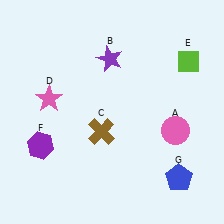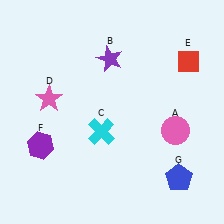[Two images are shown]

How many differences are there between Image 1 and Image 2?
There are 2 differences between the two images.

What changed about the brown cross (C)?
In Image 1, C is brown. In Image 2, it changed to cyan.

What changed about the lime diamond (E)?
In Image 1, E is lime. In Image 2, it changed to red.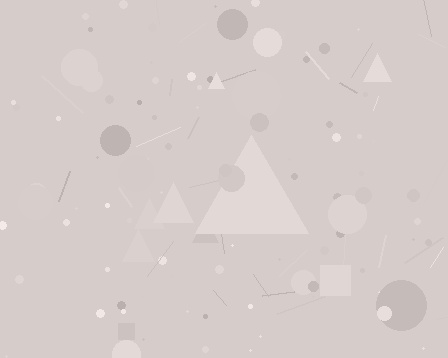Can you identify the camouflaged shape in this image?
The camouflaged shape is a triangle.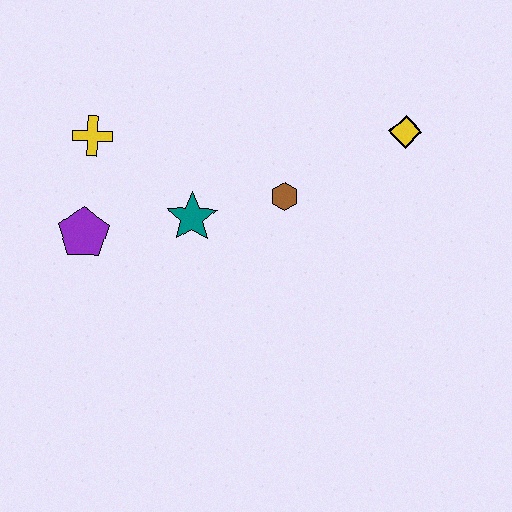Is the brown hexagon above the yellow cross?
No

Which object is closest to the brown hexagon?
The teal star is closest to the brown hexagon.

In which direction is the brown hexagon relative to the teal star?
The brown hexagon is to the right of the teal star.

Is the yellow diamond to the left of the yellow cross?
No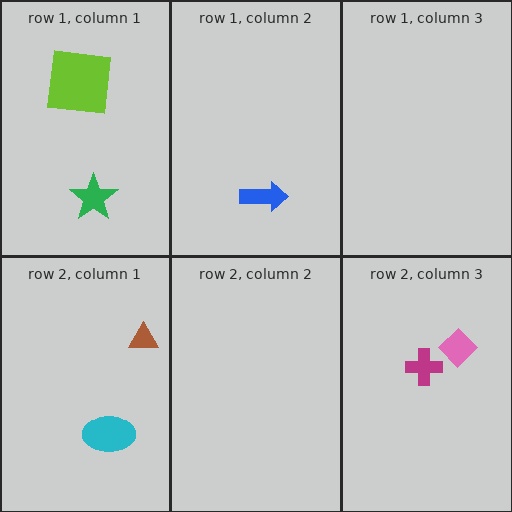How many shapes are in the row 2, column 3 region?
2.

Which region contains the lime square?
The row 1, column 1 region.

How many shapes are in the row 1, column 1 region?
2.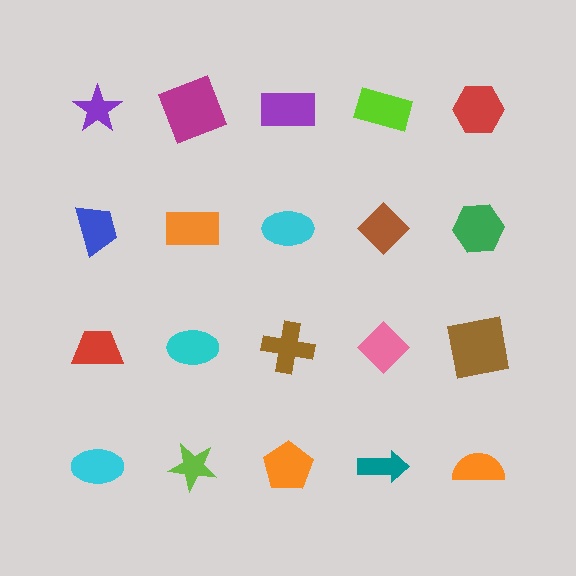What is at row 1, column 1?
A purple star.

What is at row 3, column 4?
A pink diamond.